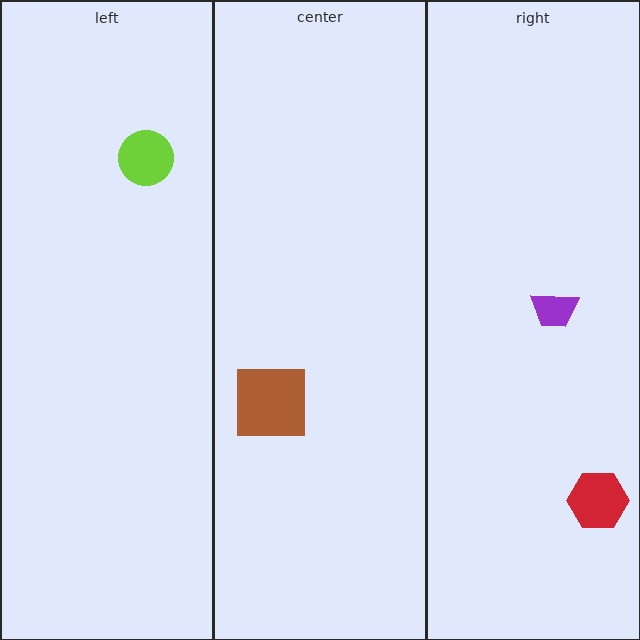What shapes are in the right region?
The red hexagon, the purple trapezoid.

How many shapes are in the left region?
1.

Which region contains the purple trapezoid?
The right region.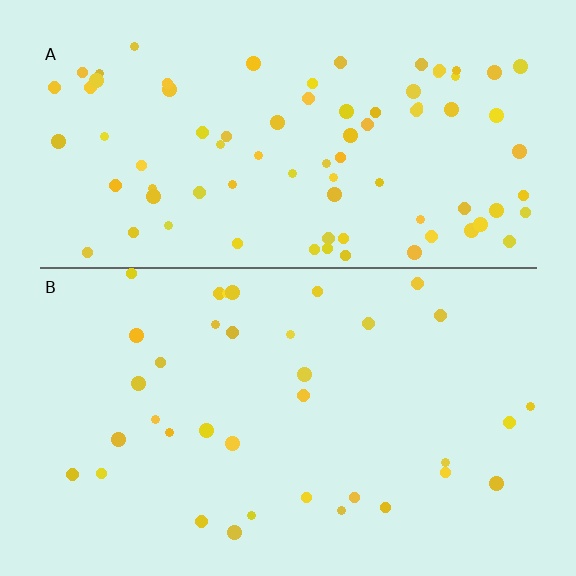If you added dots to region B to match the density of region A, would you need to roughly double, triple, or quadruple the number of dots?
Approximately double.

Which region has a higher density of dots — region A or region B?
A (the top).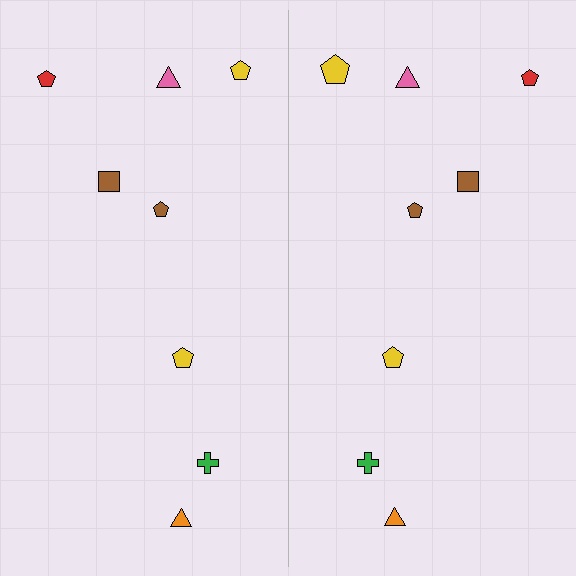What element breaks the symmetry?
The yellow pentagon on the right side has a different size than its mirror counterpart.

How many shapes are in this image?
There are 16 shapes in this image.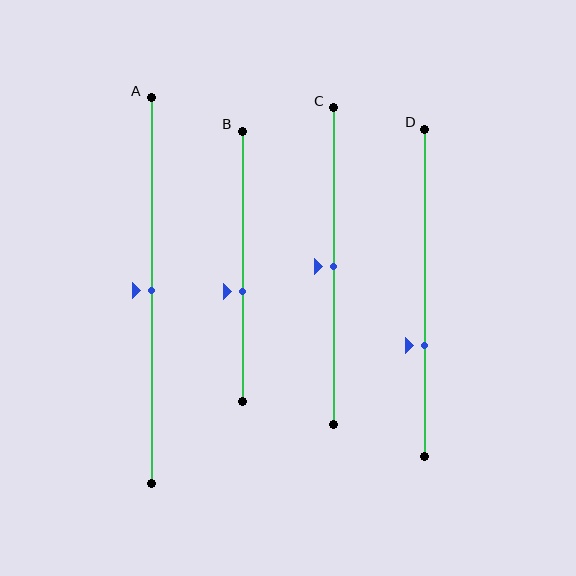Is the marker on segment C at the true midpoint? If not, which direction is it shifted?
Yes, the marker on segment C is at the true midpoint.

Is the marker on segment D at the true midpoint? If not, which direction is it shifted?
No, the marker on segment D is shifted downward by about 16% of the segment length.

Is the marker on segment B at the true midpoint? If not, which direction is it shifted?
No, the marker on segment B is shifted downward by about 9% of the segment length.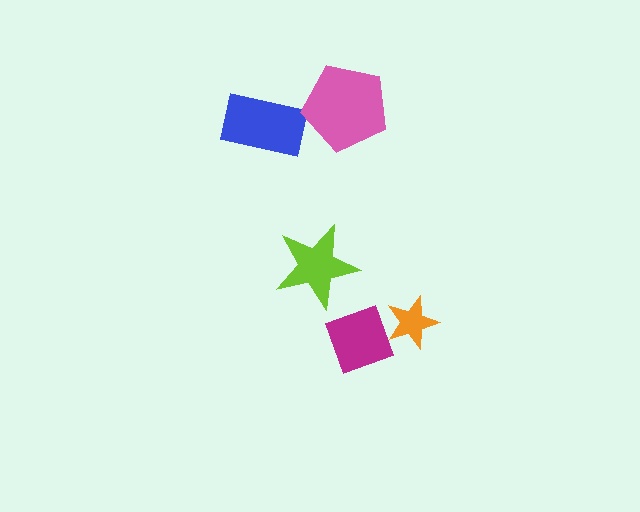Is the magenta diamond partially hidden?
Yes, it is partially covered by another shape.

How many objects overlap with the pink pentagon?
0 objects overlap with the pink pentagon.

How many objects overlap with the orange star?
1 object overlaps with the orange star.